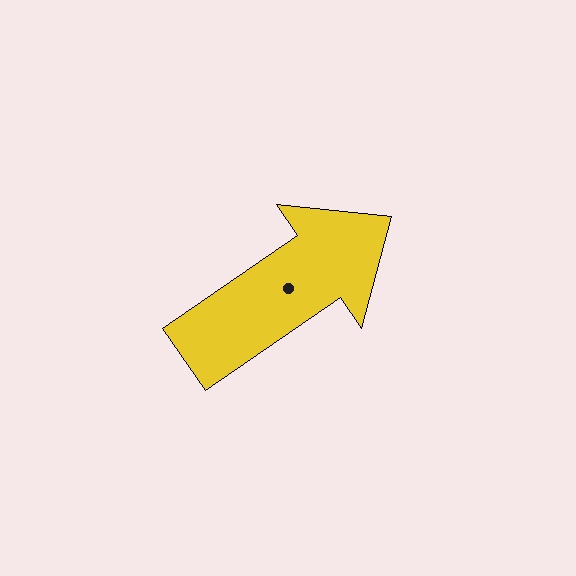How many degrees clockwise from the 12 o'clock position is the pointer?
Approximately 55 degrees.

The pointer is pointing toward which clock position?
Roughly 2 o'clock.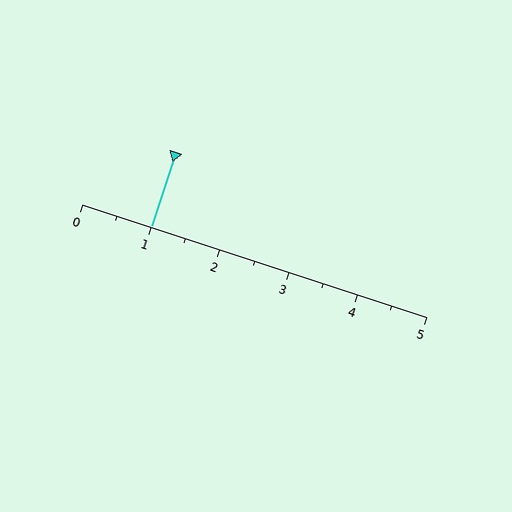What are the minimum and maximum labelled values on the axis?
The axis runs from 0 to 5.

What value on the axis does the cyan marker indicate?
The marker indicates approximately 1.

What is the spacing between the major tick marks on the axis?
The major ticks are spaced 1 apart.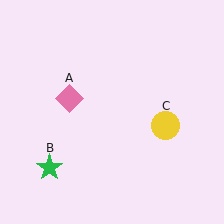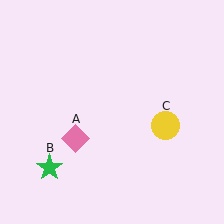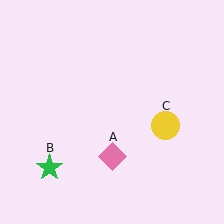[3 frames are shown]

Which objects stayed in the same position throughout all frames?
Green star (object B) and yellow circle (object C) remained stationary.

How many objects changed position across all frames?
1 object changed position: pink diamond (object A).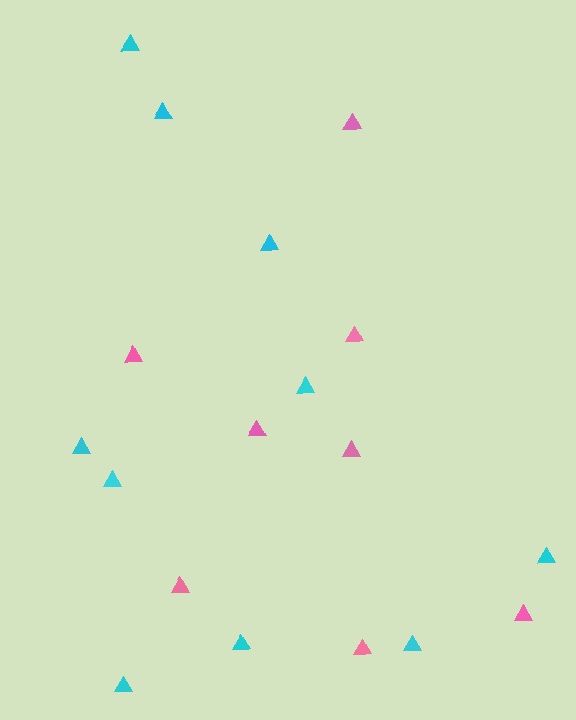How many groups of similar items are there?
There are 2 groups: one group of pink triangles (8) and one group of cyan triangles (10).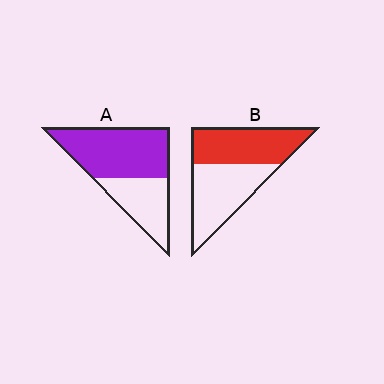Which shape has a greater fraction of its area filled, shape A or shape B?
Shape A.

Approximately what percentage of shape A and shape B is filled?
A is approximately 65% and B is approximately 50%.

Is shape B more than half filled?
Roughly half.